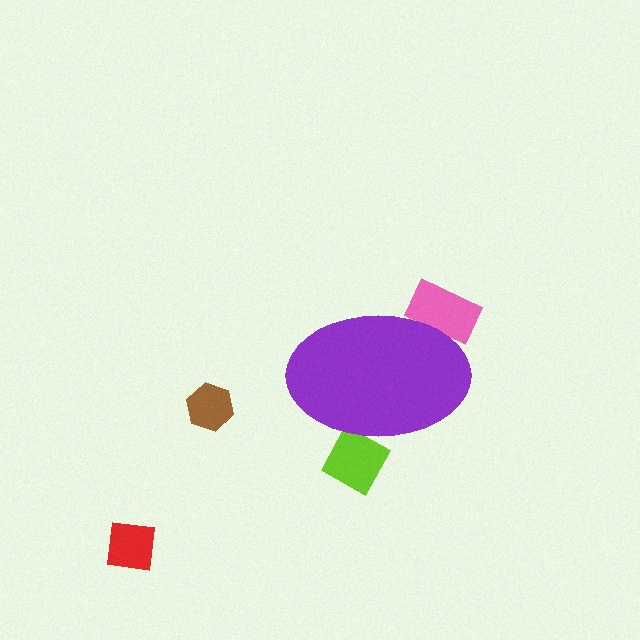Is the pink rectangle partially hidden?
Yes, the pink rectangle is partially hidden behind the purple ellipse.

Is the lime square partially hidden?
Yes, the lime square is partially hidden behind the purple ellipse.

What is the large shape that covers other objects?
A purple ellipse.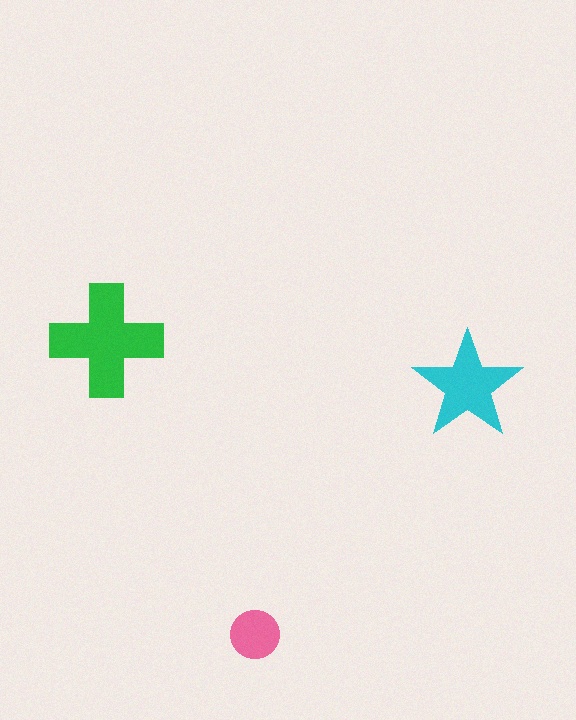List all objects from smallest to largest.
The pink circle, the cyan star, the green cross.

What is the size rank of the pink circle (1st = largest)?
3rd.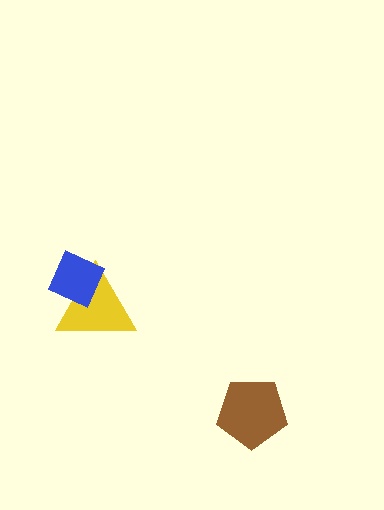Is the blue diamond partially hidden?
No, no other shape covers it.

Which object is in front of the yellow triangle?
The blue diamond is in front of the yellow triangle.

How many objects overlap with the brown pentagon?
0 objects overlap with the brown pentagon.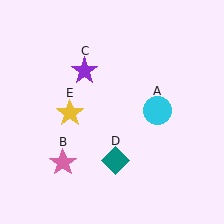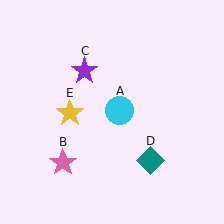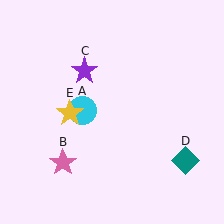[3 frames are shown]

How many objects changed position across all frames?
2 objects changed position: cyan circle (object A), teal diamond (object D).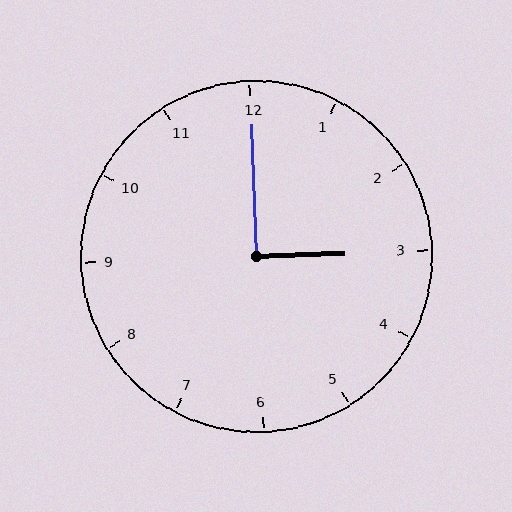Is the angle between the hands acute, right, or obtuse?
It is right.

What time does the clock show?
3:00.